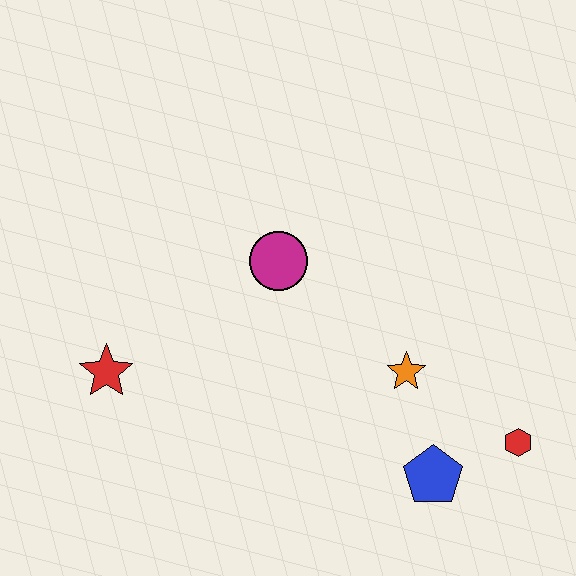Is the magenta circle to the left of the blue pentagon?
Yes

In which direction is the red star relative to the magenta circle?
The red star is to the left of the magenta circle.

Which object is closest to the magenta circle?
The orange star is closest to the magenta circle.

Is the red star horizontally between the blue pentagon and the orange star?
No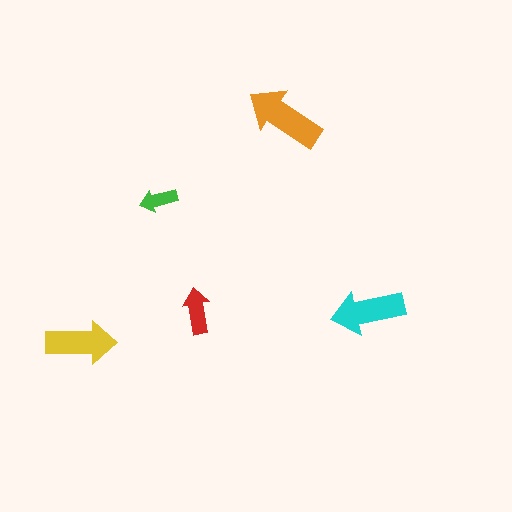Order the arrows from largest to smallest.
the orange one, the cyan one, the yellow one, the red one, the green one.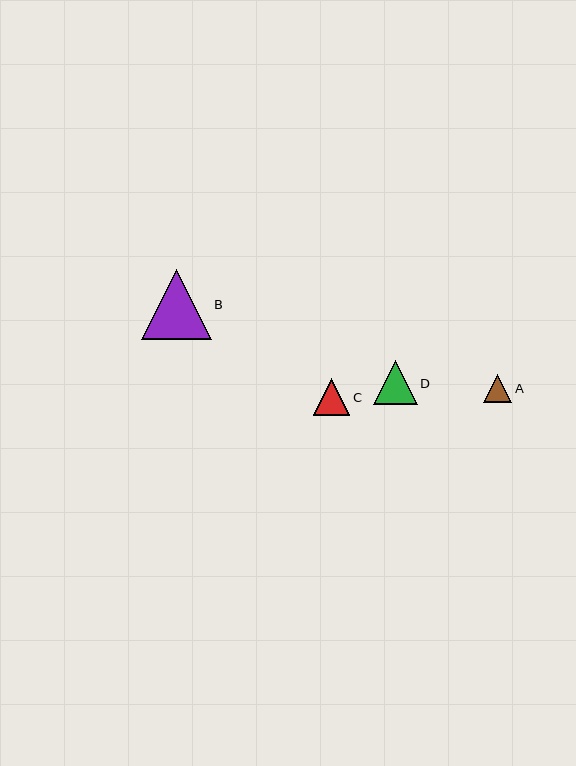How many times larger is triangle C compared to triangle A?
Triangle C is approximately 1.3 times the size of triangle A.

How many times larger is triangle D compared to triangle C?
Triangle D is approximately 1.2 times the size of triangle C.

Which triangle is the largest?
Triangle B is the largest with a size of approximately 70 pixels.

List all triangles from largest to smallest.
From largest to smallest: B, D, C, A.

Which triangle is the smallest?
Triangle A is the smallest with a size of approximately 28 pixels.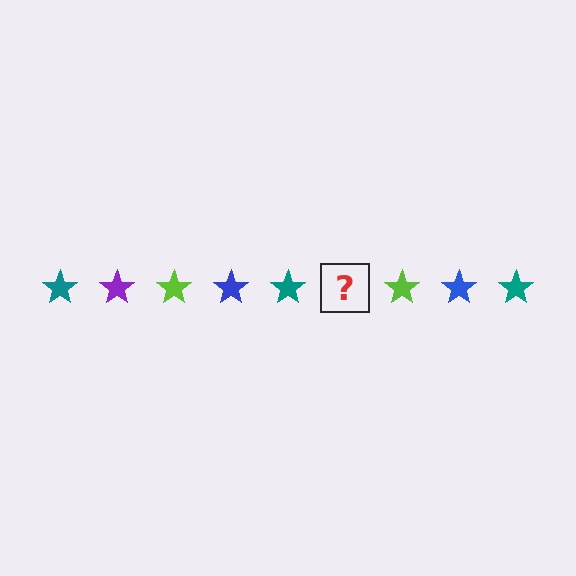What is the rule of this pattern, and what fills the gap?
The rule is that the pattern cycles through teal, purple, lime, blue stars. The gap should be filled with a purple star.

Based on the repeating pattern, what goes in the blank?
The blank should be a purple star.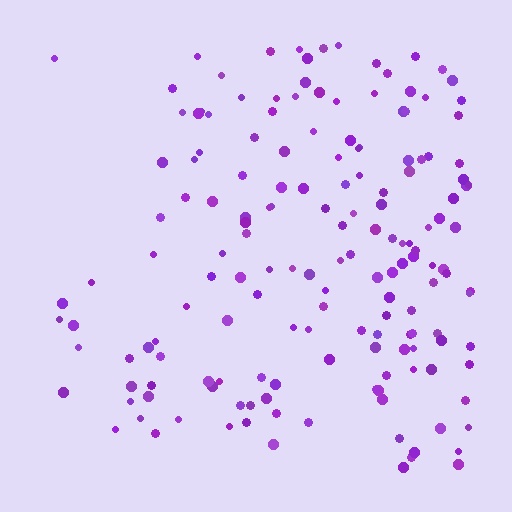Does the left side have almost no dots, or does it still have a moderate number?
Still a moderate number, just noticeably fewer than the right.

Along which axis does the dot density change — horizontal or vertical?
Horizontal.